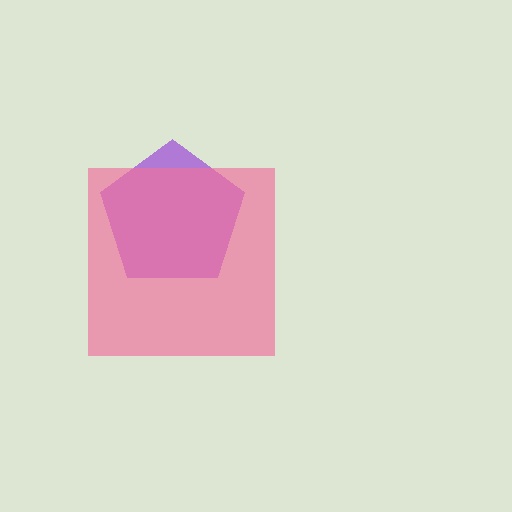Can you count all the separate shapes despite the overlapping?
Yes, there are 2 separate shapes.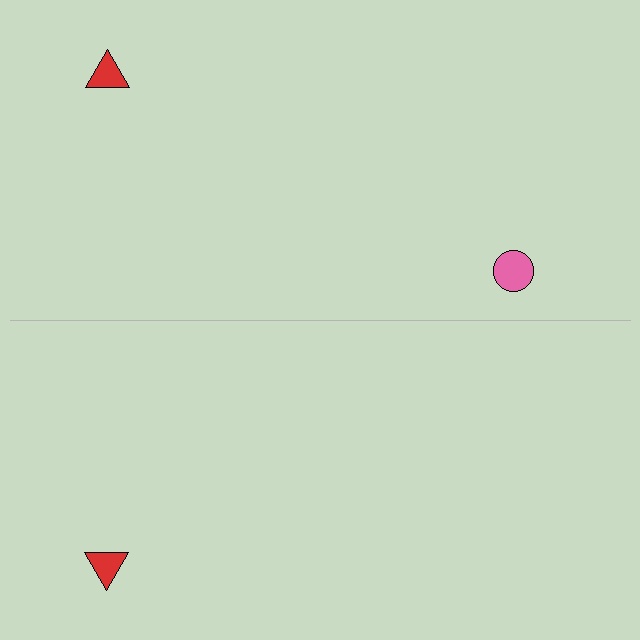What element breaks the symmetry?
A pink circle is missing from the bottom side.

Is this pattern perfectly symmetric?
No, the pattern is not perfectly symmetric. A pink circle is missing from the bottom side.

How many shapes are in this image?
There are 3 shapes in this image.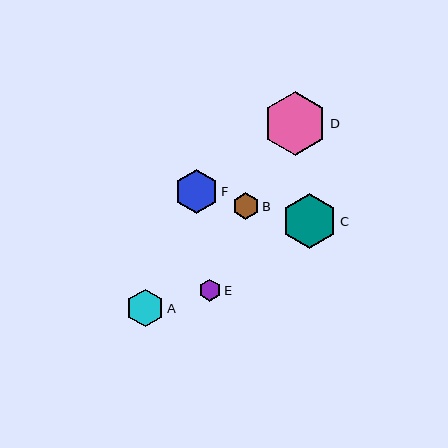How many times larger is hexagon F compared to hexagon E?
Hexagon F is approximately 2.0 times the size of hexagon E.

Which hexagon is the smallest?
Hexagon E is the smallest with a size of approximately 22 pixels.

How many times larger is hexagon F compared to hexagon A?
Hexagon F is approximately 1.2 times the size of hexagon A.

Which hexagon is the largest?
Hexagon D is the largest with a size of approximately 64 pixels.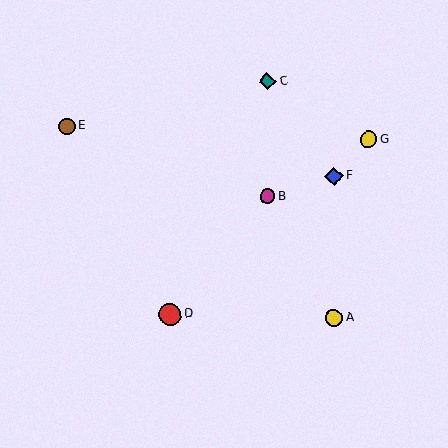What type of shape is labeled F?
Shape F is a blue diamond.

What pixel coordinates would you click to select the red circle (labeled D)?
Click at (170, 315) to select the red circle D.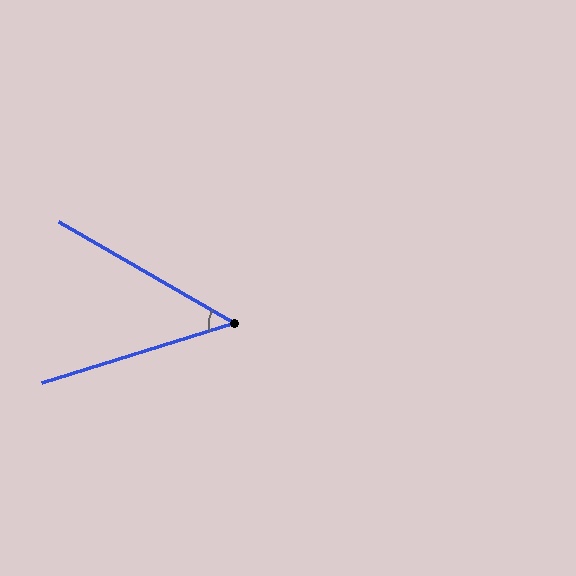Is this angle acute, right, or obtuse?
It is acute.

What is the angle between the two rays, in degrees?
Approximately 47 degrees.